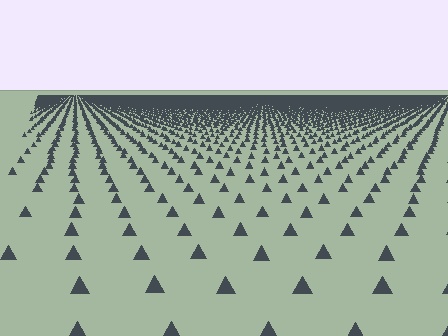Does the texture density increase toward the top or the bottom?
Density increases toward the top.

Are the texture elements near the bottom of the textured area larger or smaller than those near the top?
Larger. Near the bottom, elements are closer to the viewer and appear at a bigger on-screen size.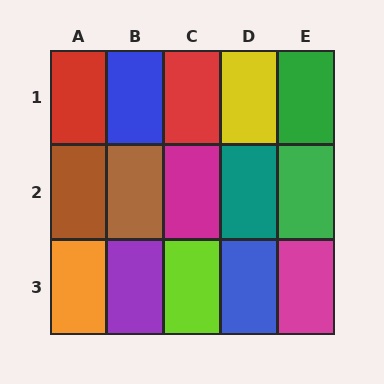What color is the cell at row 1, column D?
Yellow.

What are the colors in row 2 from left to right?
Brown, brown, magenta, teal, green.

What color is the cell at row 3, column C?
Lime.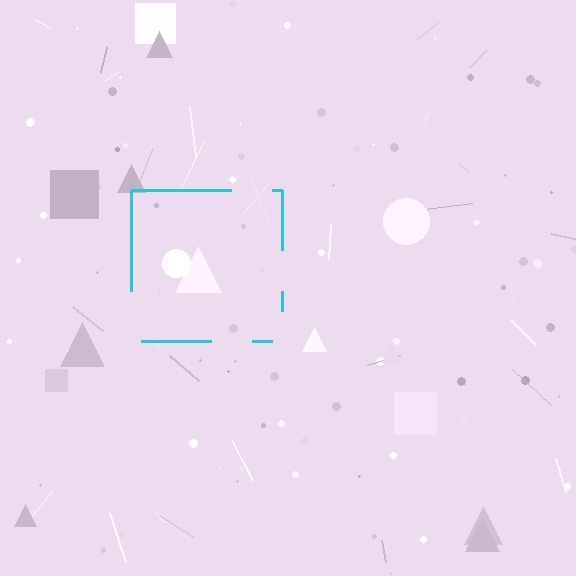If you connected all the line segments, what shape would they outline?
They would outline a square.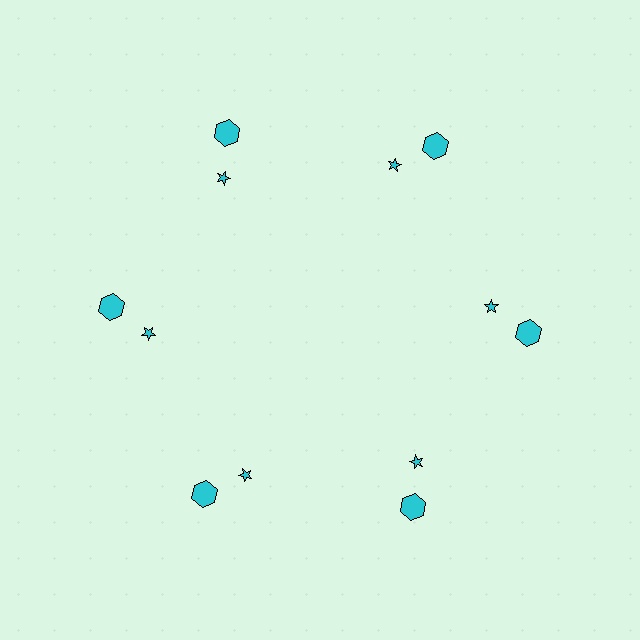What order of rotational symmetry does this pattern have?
This pattern has 6-fold rotational symmetry.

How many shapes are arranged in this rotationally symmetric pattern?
There are 12 shapes, arranged in 6 groups of 2.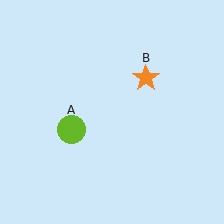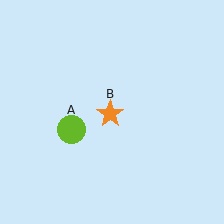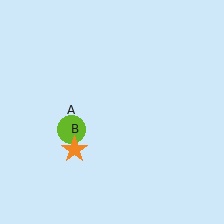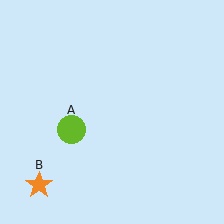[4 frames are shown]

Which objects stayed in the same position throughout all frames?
Lime circle (object A) remained stationary.